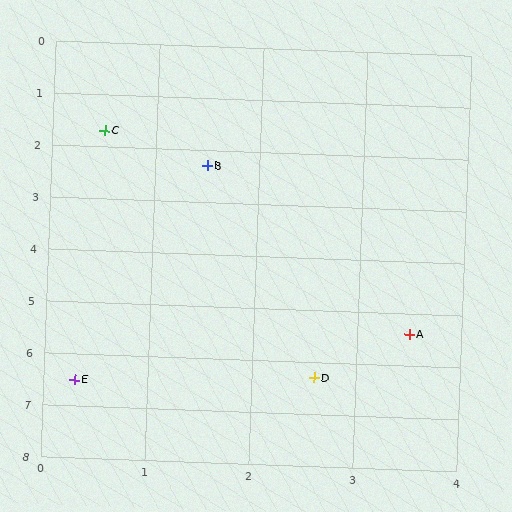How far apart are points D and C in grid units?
Points D and C are about 5.1 grid units apart.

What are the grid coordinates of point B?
Point B is at approximately (1.5, 2.3).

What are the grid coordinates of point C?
Point C is at approximately (0.5, 1.7).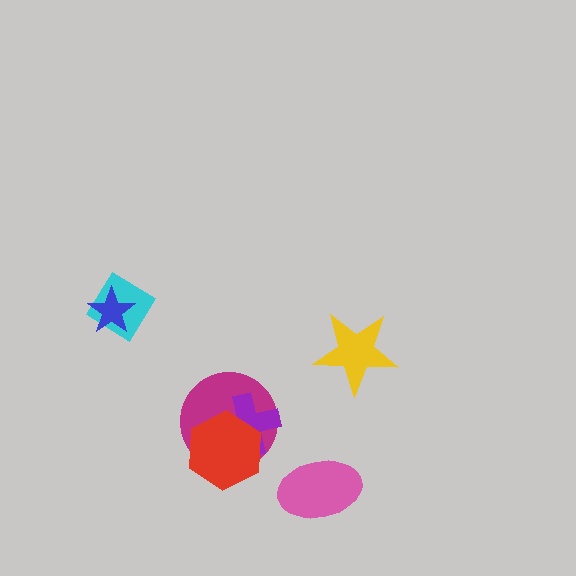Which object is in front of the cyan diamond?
The blue star is in front of the cyan diamond.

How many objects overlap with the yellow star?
0 objects overlap with the yellow star.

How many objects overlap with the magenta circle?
2 objects overlap with the magenta circle.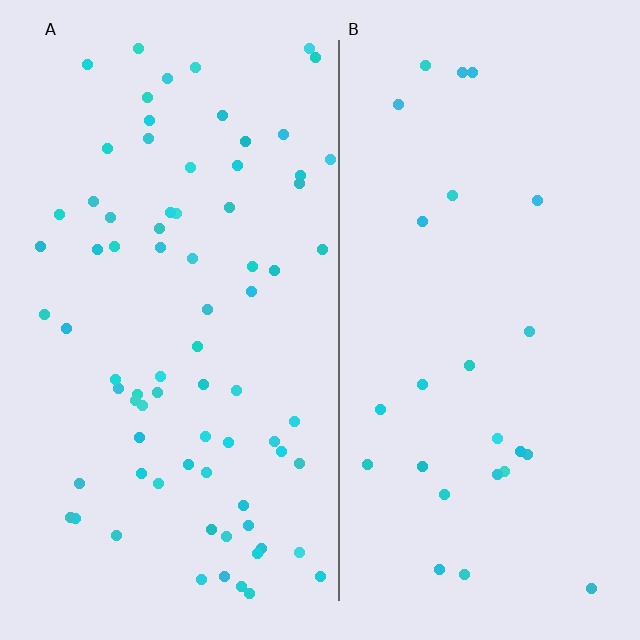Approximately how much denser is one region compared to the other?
Approximately 2.9× — region A over region B.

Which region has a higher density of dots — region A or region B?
A (the left).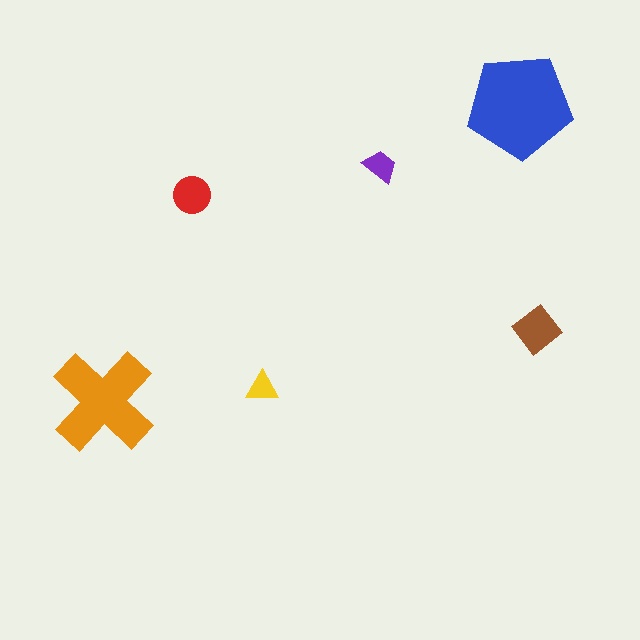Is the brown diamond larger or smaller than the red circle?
Larger.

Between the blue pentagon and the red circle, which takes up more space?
The blue pentagon.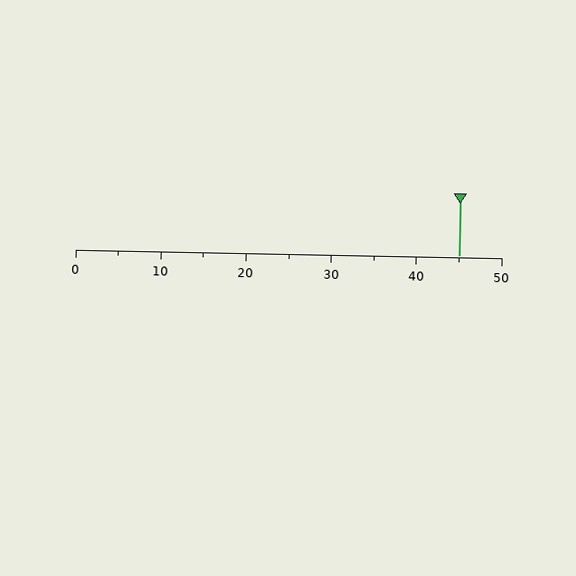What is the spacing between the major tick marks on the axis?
The major ticks are spaced 10 apart.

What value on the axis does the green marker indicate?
The marker indicates approximately 45.